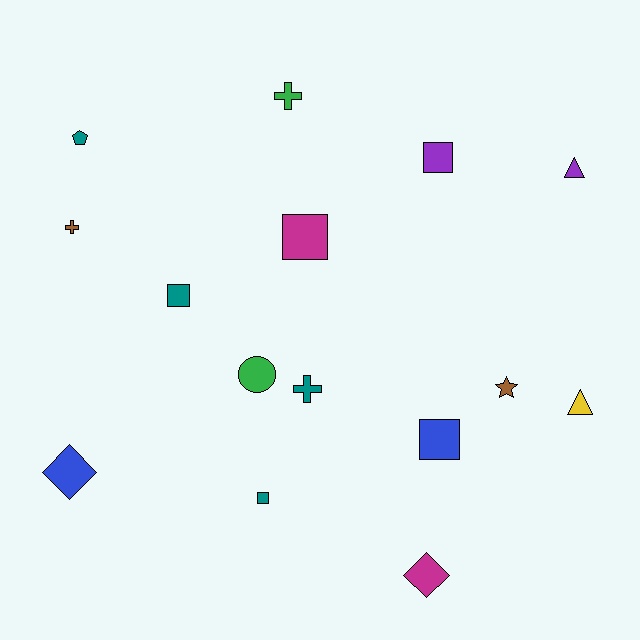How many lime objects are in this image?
There are no lime objects.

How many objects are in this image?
There are 15 objects.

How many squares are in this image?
There are 5 squares.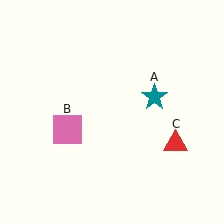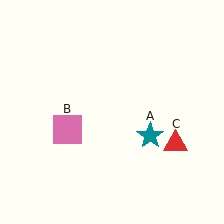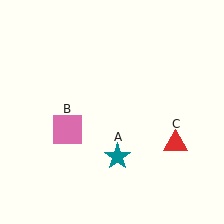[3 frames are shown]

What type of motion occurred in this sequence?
The teal star (object A) rotated clockwise around the center of the scene.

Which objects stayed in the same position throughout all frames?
Pink square (object B) and red triangle (object C) remained stationary.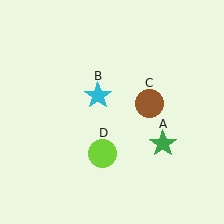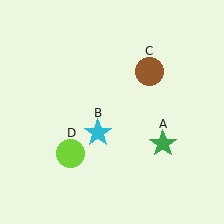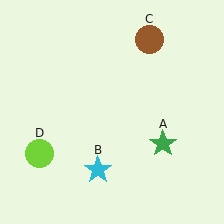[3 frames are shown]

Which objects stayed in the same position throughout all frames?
Green star (object A) remained stationary.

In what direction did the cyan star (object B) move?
The cyan star (object B) moved down.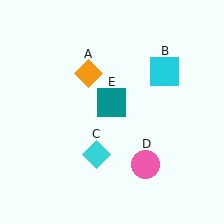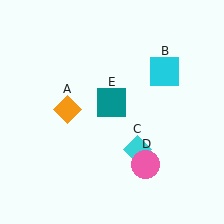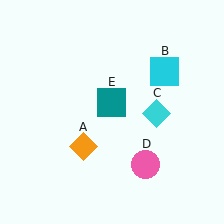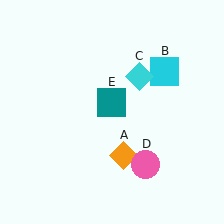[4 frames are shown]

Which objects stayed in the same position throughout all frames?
Cyan square (object B) and pink circle (object D) and teal square (object E) remained stationary.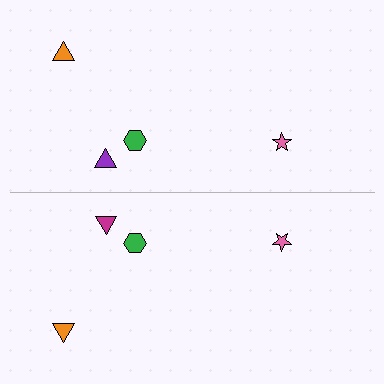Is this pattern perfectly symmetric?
No, the pattern is not perfectly symmetric. The magenta triangle on the bottom side breaks the symmetry — its mirror counterpart is purple.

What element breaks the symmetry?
The magenta triangle on the bottom side breaks the symmetry — its mirror counterpart is purple.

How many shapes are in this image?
There are 8 shapes in this image.